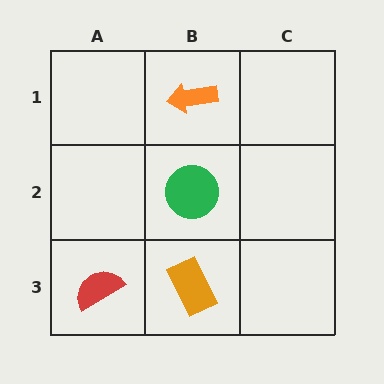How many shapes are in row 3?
2 shapes.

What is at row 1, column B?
An orange arrow.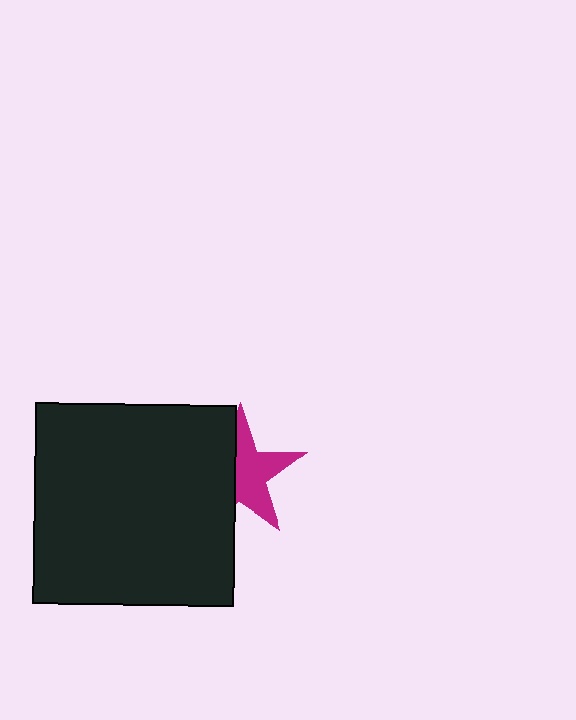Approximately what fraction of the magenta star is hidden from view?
Roughly 44% of the magenta star is hidden behind the black square.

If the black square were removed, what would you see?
You would see the complete magenta star.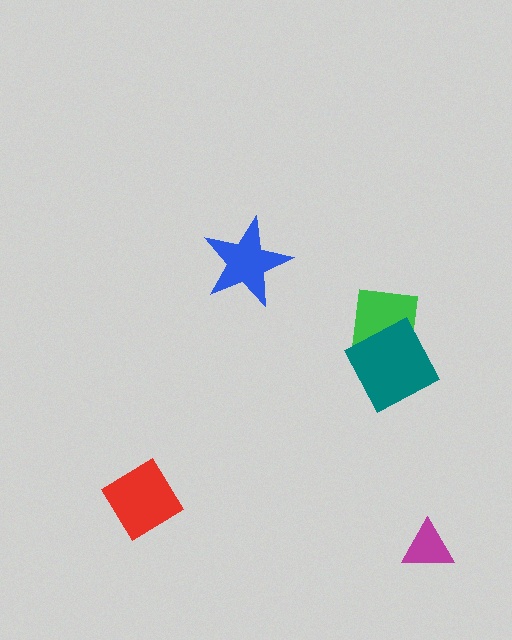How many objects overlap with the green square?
1 object overlaps with the green square.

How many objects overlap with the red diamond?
0 objects overlap with the red diamond.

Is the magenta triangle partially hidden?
No, no other shape covers it.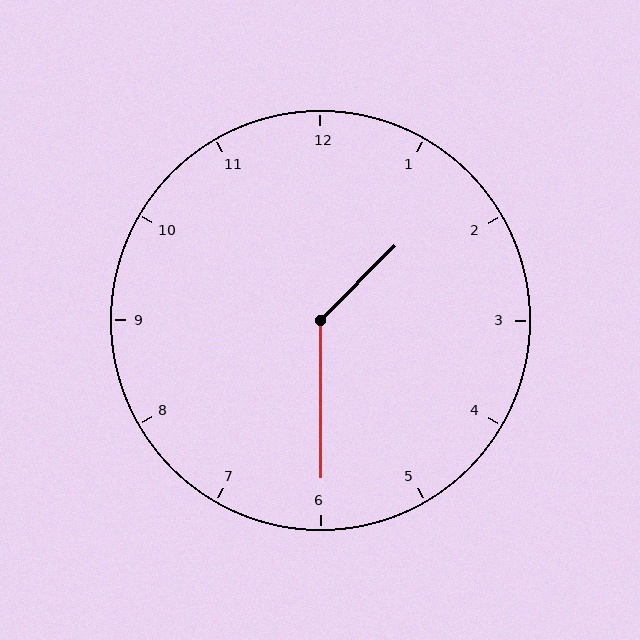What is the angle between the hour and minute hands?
Approximately 135 degrees.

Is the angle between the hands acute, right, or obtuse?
It is obtuse.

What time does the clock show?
1:30.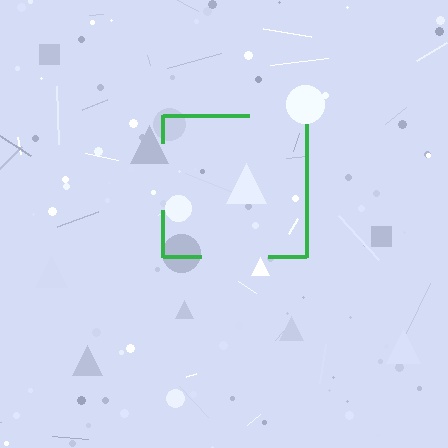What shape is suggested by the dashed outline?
The dashed outline suggests a square.